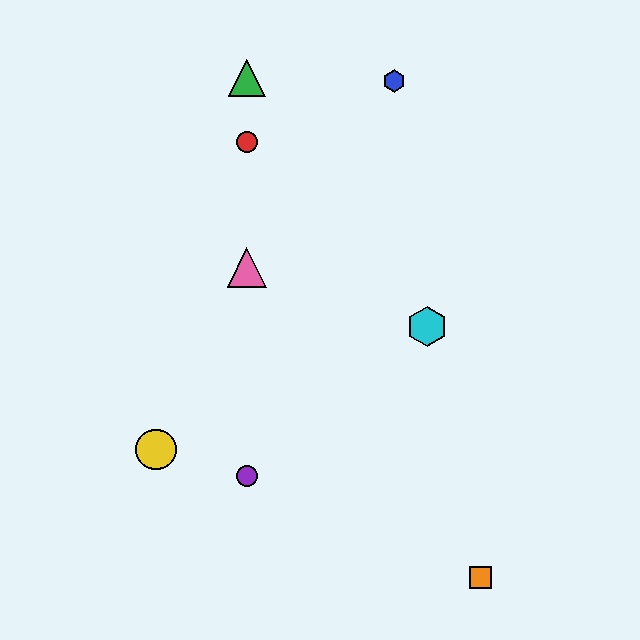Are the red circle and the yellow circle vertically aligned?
No, the red circle is at x≈247 and the yellow circle is at x≈156.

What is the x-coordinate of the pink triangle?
The pink triangle is at x≈247.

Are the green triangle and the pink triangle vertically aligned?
Yes, both are at x≈247.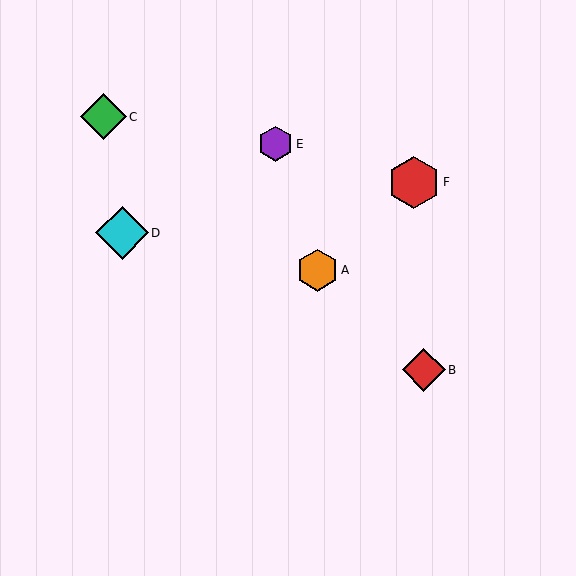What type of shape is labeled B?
Shape B is a red diamond.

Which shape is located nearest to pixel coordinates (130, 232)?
The cyan diamond (labeled D) at (122, 233) is nearest to that location.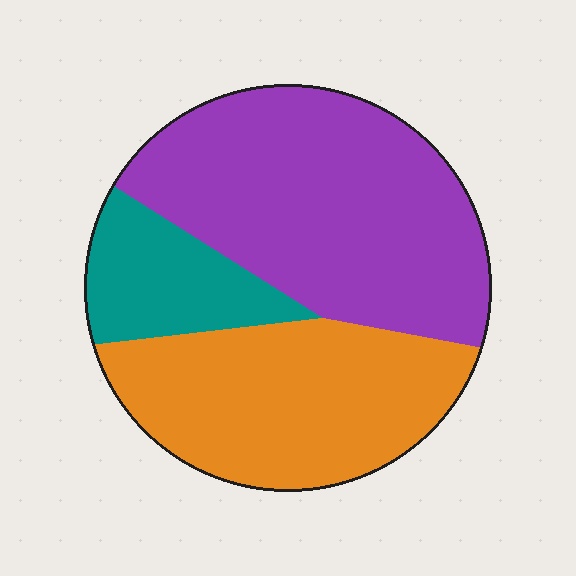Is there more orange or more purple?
Purple.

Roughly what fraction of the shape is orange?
Orange takes up about three eighths (3/8) of the shape.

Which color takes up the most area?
Purple, at roughly 50%.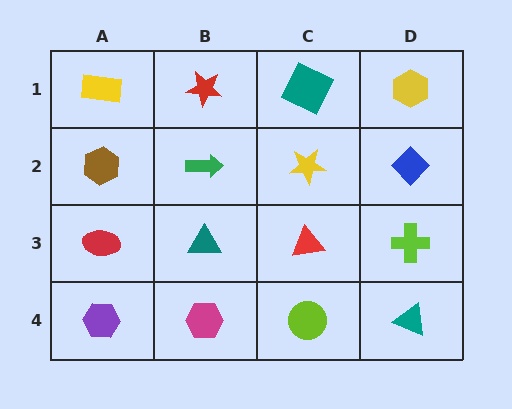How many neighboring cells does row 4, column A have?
2.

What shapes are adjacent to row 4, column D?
A lime cross (row 3, column D), a lime circle (row 4, column C).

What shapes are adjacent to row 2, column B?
A red star (row 1, column B), a teal triangle (row 3, column B), a brown hexagon (row 2, column A), a yellow star (row 2, column C).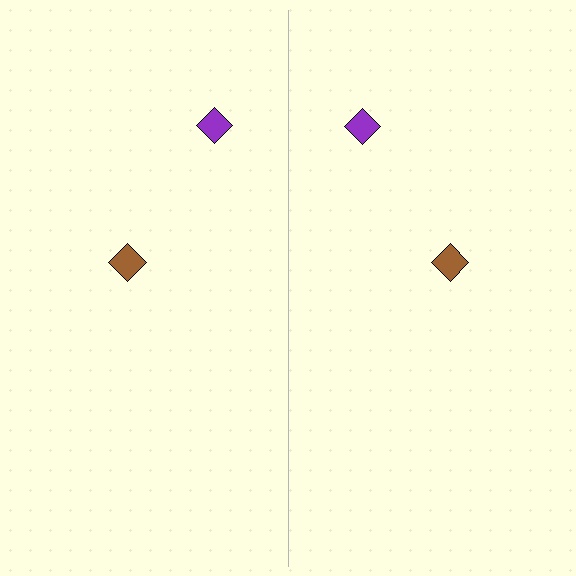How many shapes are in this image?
There are 4 shapes in this image.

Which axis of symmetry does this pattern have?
The pattern has a vertical axis of symmetry running through the center of the image.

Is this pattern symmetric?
Yes, this pattern has bilateral (reflection) symmetry.